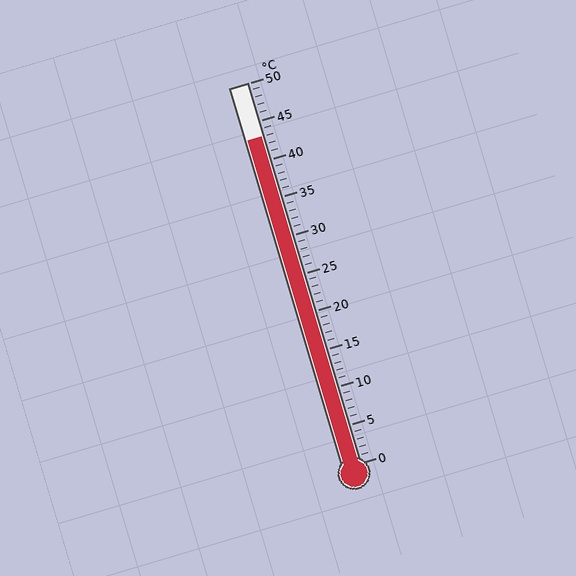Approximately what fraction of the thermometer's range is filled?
The thermometer is filled to approximately 85% of its range.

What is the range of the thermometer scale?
The thermometer scale ranges from 0°C to 50°C.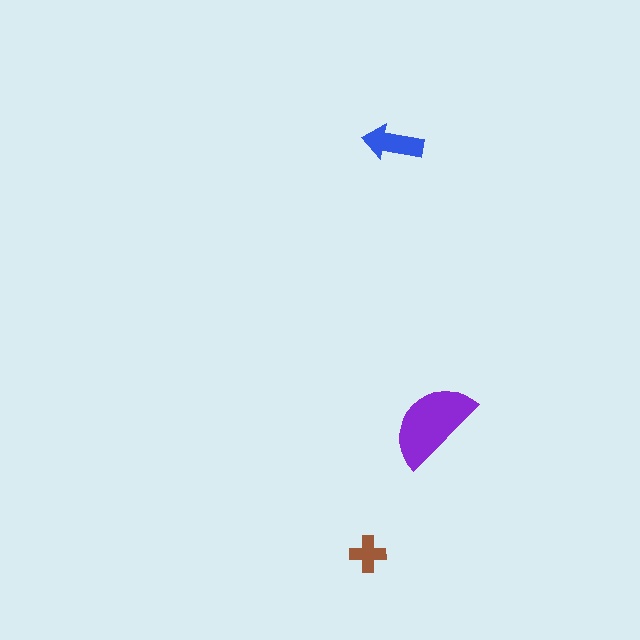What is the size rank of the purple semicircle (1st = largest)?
1st.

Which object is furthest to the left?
The brown cross is leftmost.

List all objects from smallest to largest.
The brown cross, the blue arrow, the purple semicircle.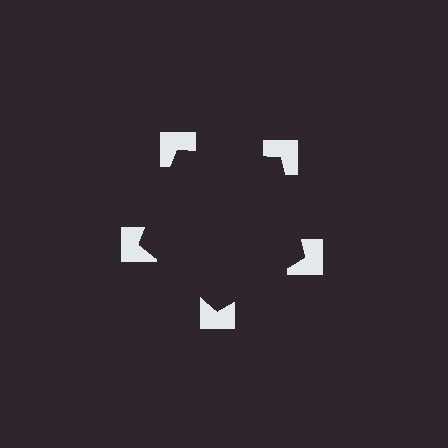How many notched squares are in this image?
There are 5 — one at each vertex of the illusory pentagon.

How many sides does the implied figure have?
5 sides.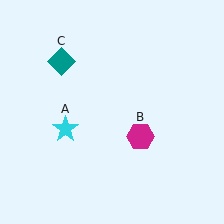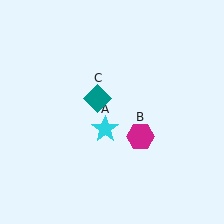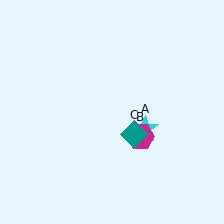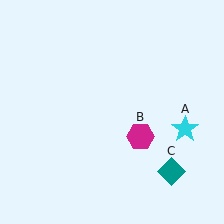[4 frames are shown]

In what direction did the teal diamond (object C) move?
The teal diamond (object C) moved down and to the right.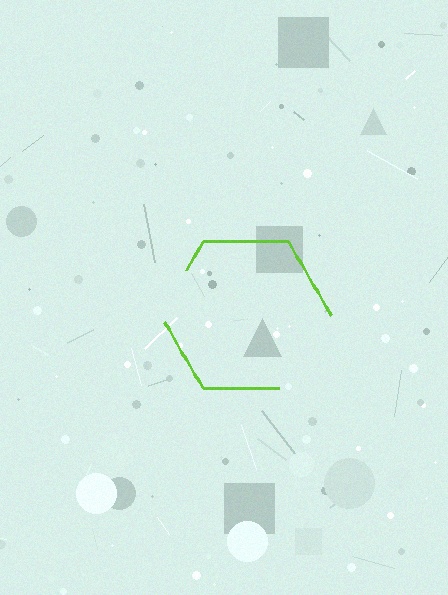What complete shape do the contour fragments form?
The contour fragments form a hexagon.